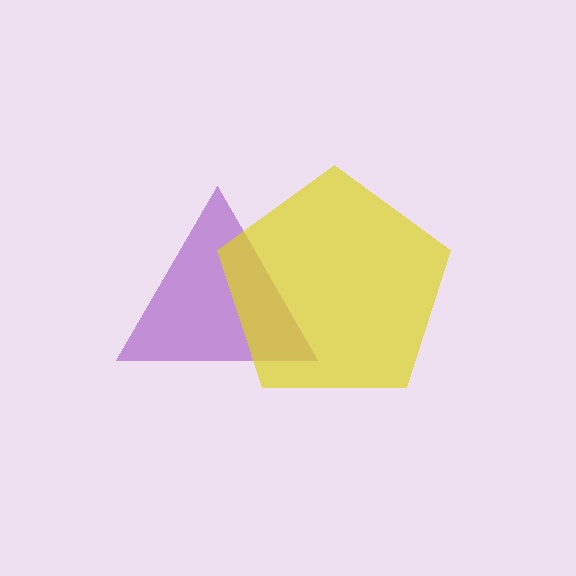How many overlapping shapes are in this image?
There are 2 overlapping shapes in the image.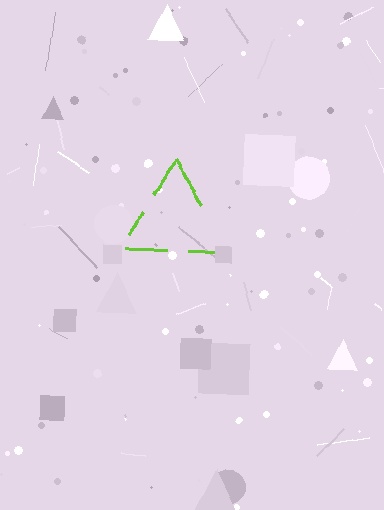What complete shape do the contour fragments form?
The contour fragments form a triangle.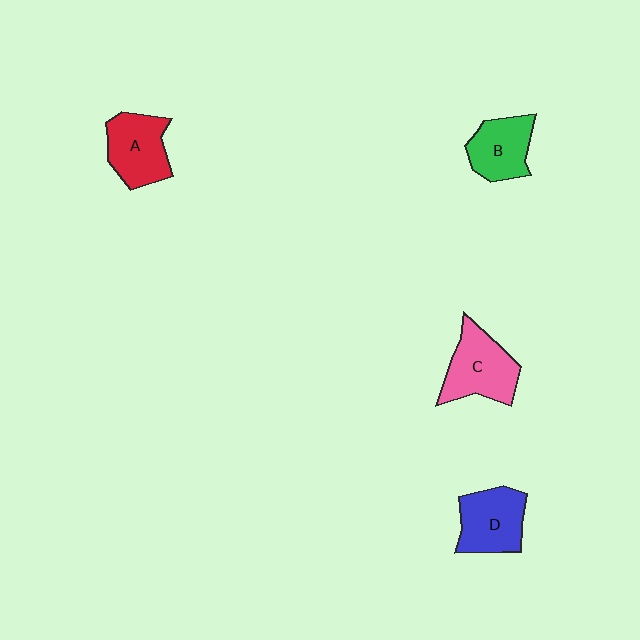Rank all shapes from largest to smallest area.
From largest to smallest: C (pink), D (blue), A (red), B (green).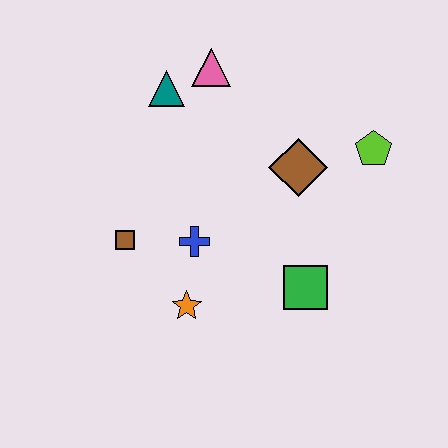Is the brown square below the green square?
No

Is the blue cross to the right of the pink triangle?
No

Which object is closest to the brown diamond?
The lime pentagon is closest to the brown diamond.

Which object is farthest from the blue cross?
The lime pentagon is farthest from the blue cross.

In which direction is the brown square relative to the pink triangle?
The brown square is below the pink triangle.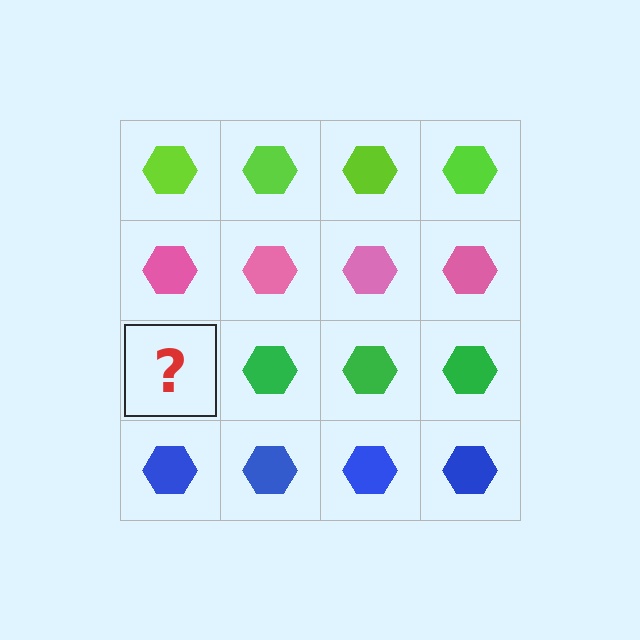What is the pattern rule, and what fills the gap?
The rule is that each row has a consistent color. The gap should be filled with a green hexagon.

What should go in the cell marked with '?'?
The missing cell should contain a green hexagon.